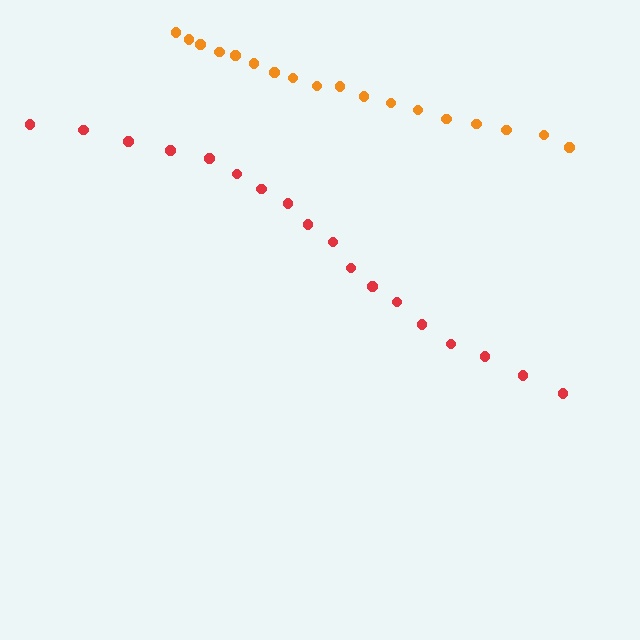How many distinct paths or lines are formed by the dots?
There are 2 distinct paths.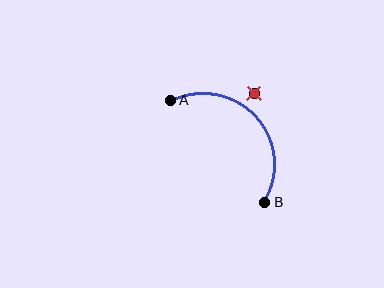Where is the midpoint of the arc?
The arc midpoint is the point on the curve farthest from the straight line joining A and B. It sits above and to the right of that line.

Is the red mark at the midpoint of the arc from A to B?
No — the red mark does not lie on the arc at all. It sits slightly outside the curve.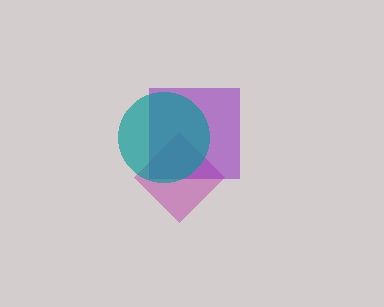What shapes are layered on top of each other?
The layered shapes are: a magenta diamond, a purple square, a teal circle.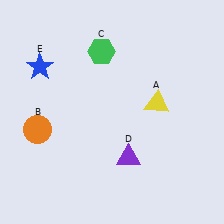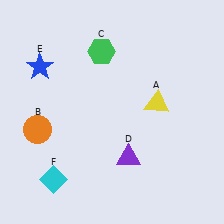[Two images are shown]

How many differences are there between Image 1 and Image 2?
There is 1 difference between the two images.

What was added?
A cyan diamond (F) was added in Image 2.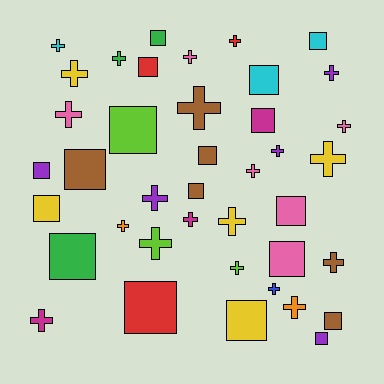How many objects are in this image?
There are 40 objects.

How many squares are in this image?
There are 18 squares.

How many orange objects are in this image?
There are 2 orange objects.